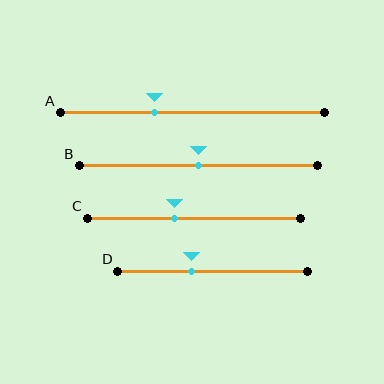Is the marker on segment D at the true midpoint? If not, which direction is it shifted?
No, the marker on segment D is shifted to the left by about 11% of the segment length.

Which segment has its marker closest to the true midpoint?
Segment B has its marker closest to the true midpoint.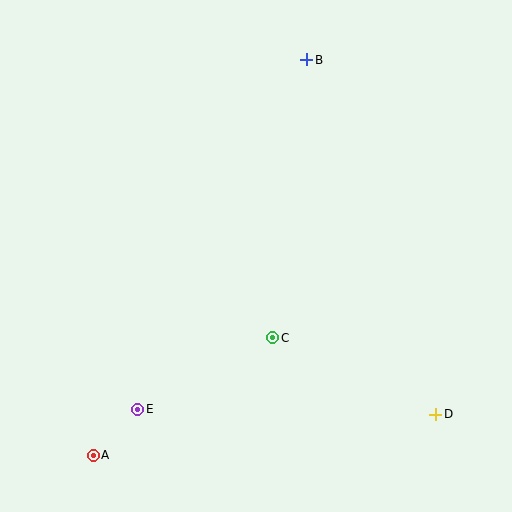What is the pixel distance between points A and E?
The distance between A and E is 64 pixels.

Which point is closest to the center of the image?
Point C at (273, 338) is closest to the center.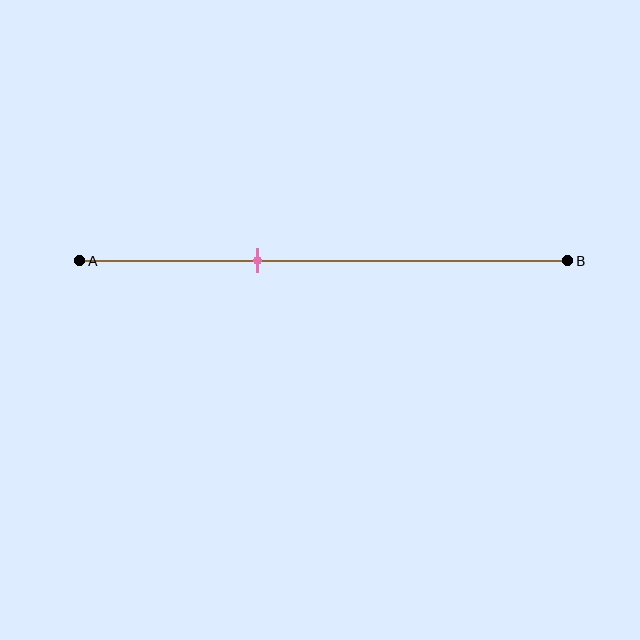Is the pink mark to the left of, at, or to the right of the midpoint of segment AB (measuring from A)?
The pink mark is to the left of the midpoint of segment AB.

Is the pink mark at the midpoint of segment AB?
No, the mark is at about 35% from A, not at the 50% midpoint.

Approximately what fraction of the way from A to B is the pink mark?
The pink mark is approximately 35% of the way from A to B.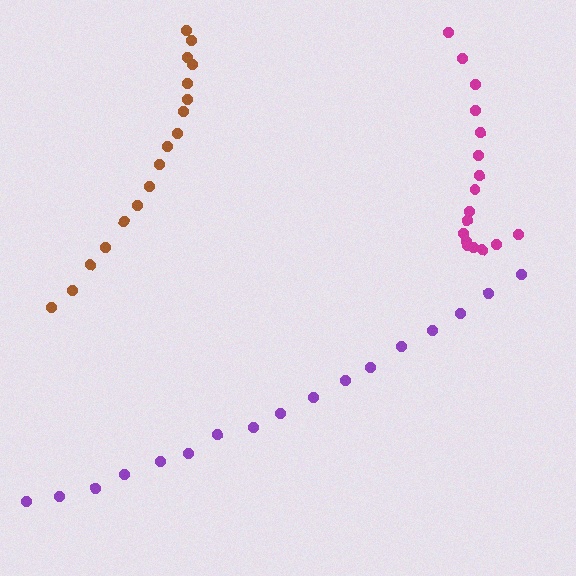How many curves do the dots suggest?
There are 3 distinct paths.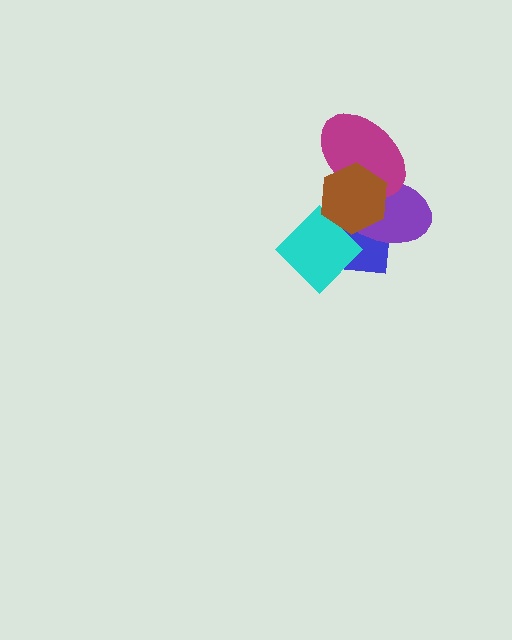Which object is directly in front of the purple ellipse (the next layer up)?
The magenta ellipse is directly in front of the purple ellipse.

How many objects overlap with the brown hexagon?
4 objects overlap with the brown hexagon.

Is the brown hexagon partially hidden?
No, no other shape covers it.